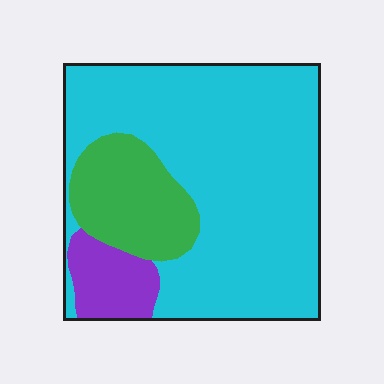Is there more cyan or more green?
Cyan.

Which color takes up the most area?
Cyan, at roughly 75%.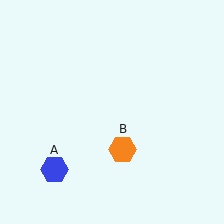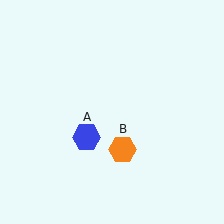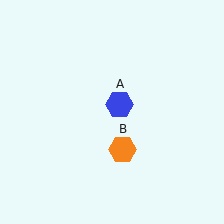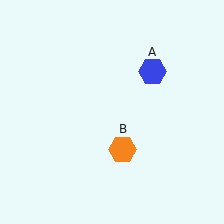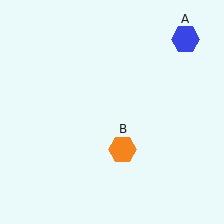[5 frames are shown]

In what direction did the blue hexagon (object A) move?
The blue hexagon (object A) moved up and to the right.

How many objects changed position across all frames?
1 object changed position: blue hexagon (object A).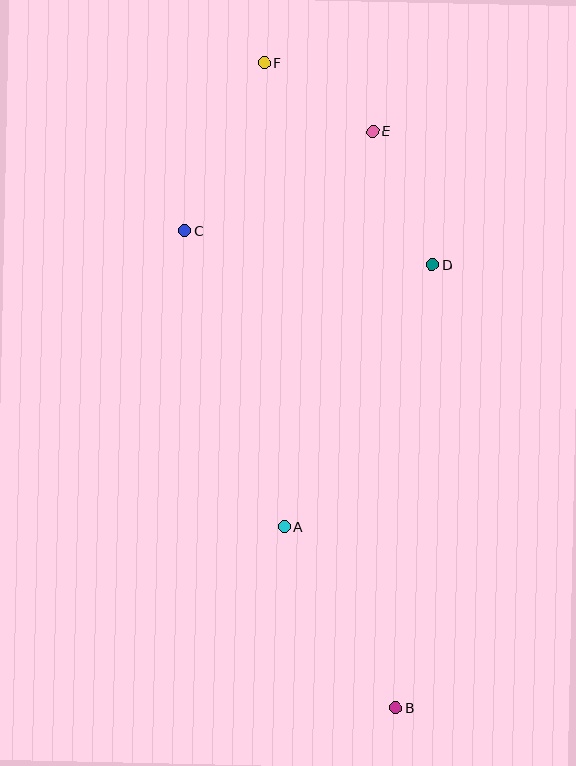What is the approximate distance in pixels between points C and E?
The distance between C and E is approximately 212 pixels.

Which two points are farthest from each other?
Points B and F are farthest from each other.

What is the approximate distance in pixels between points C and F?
The distance between C and F is approximately 185 pixels.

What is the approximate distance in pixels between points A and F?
The distance between A and F is approximately 465 pixels.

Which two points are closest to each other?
Points E and F are closest to each other.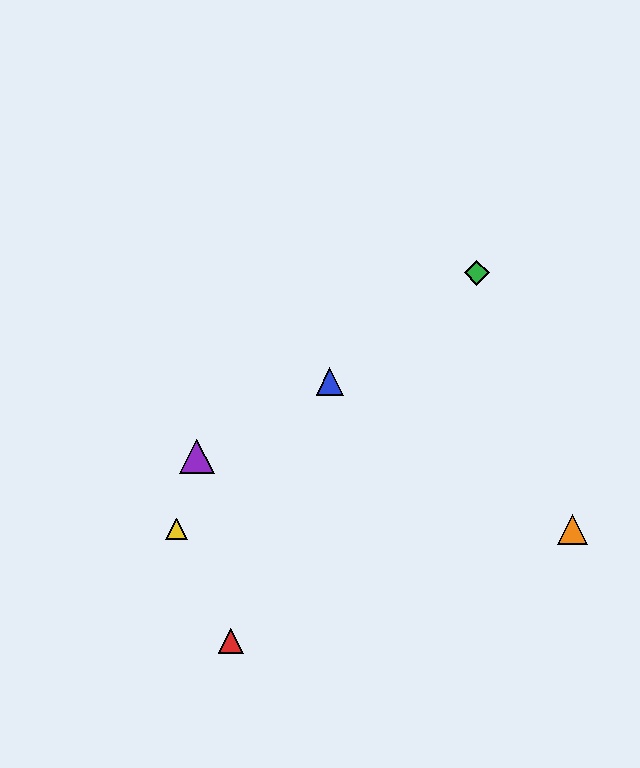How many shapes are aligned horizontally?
2 shapes (the yellow triangle, the orange triangle) are aligned horizontally.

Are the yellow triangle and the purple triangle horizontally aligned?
No, the yellow triangle is at y≈529 and the purple triangle is at y≈457.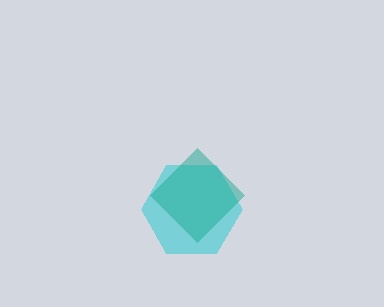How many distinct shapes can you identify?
There are 2 distinct shapes: a cyan hexagon, a teal diamond.